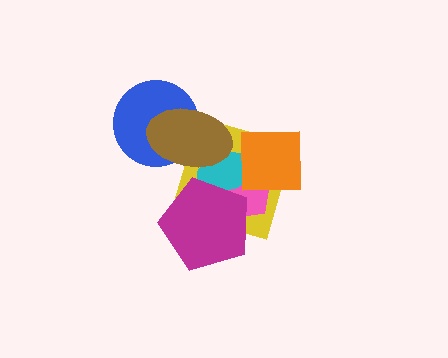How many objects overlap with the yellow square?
5 objects overlap with the yellow square.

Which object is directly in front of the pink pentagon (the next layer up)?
The cyan ellipse is directly in front of the pink pentagon.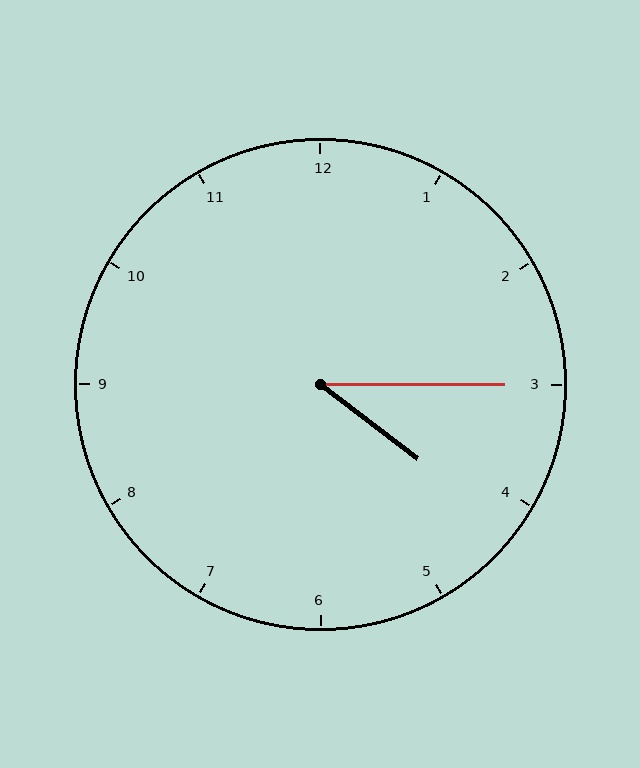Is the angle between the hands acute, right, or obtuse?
It is acute.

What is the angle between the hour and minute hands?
Approximately 38 degrees.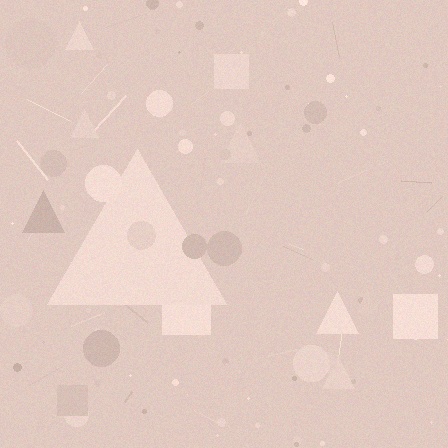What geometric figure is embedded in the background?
A triangle is embedded in the background.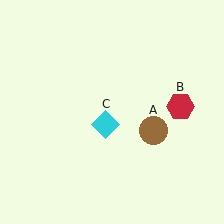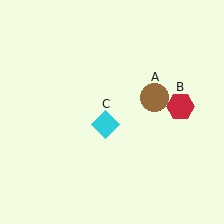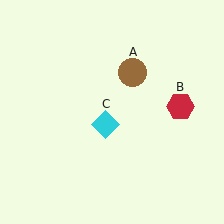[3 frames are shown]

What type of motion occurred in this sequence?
The brown circle (object A) rotated counterclockwise around the center of the scene.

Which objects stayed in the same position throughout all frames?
Red hexagon (object B) and cyan diamond (object C) remained stationary.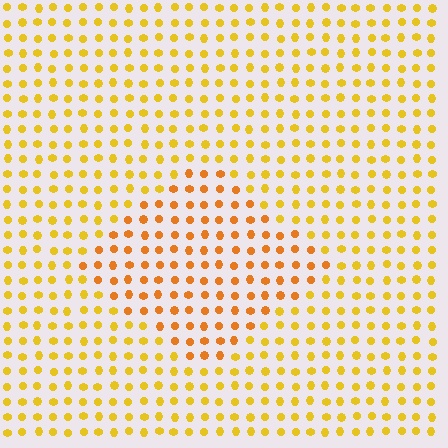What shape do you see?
I see a diamond.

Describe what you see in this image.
The image is filled with small yellow elements in a uniform arrangement. A diamond-shaped region is visible where the elements are tinted to a slightly different hue, forming a subtle color boundary.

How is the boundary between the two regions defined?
The boundary is defined purely by a slight shift in hue (about 23 degrees). Spacing, size, and orientation are identical on both sides.